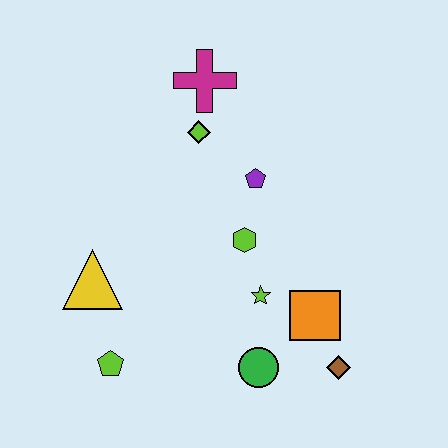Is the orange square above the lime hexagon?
No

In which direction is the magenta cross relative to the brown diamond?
The magenta cross is above the brown diamond.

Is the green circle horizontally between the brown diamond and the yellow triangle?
Yes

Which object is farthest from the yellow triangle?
The brown diamond is farthest from the yellow triangle.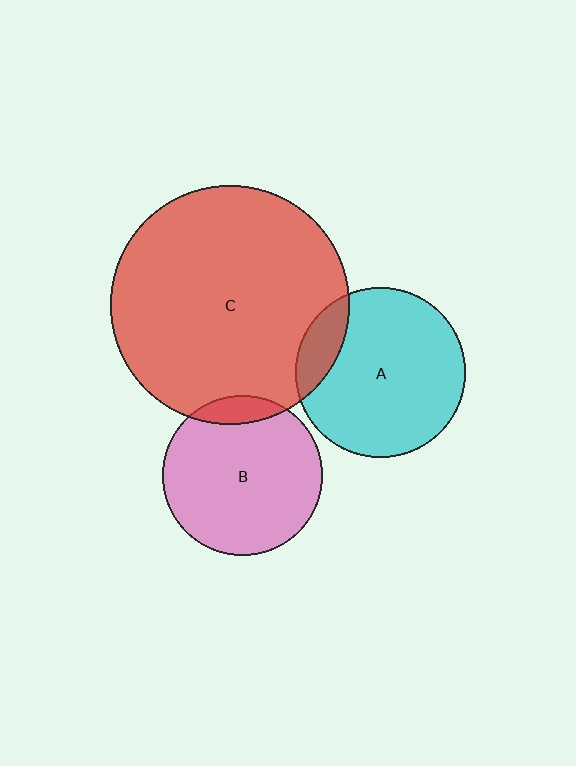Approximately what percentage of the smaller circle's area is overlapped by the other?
Approximately 15%.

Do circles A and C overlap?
Yes.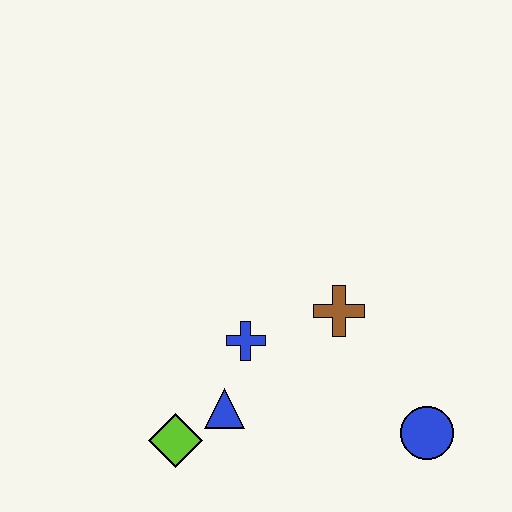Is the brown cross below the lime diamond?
No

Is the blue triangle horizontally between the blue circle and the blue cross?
No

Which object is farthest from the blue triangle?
The blue circle is farthest from the blue triangle.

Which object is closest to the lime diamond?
The blue triangle is closest to the lime diamond.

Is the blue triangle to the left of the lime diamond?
No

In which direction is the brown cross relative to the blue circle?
The brown cross is above the blue circle.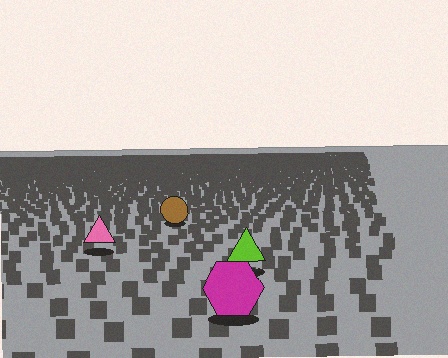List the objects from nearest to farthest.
From nearest to farthest: the magenta hexagon, the lime triangle, the pink triangle, the brown circle.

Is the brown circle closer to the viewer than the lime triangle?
No. The lime triangle is closer — you can tell from the texture gradient: the ground texture is coarser near it.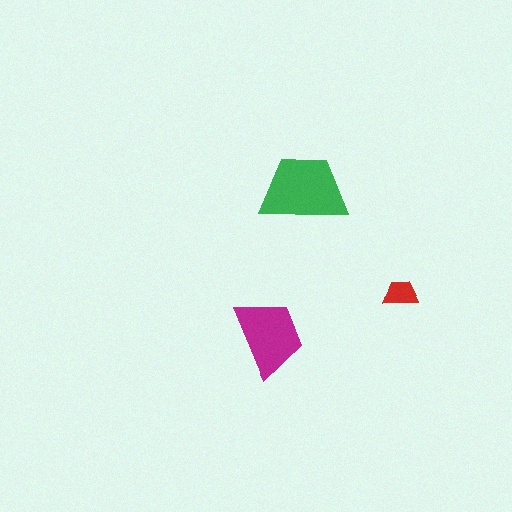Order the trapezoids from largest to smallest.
the green one, the magenta one, the red one.